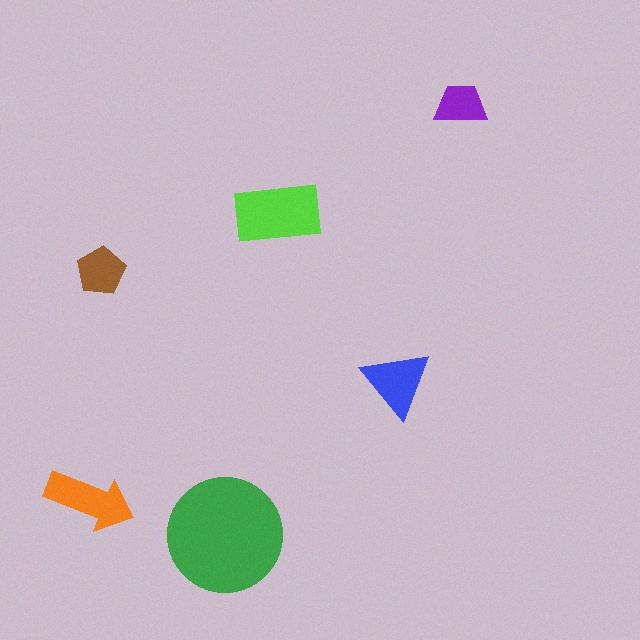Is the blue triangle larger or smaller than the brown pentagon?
Larger.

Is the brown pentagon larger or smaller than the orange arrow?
Smaller.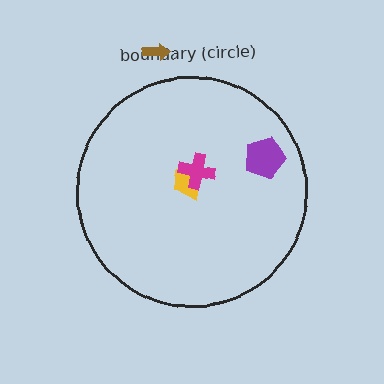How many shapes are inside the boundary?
3 inside, 1 outside.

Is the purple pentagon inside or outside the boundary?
Inside.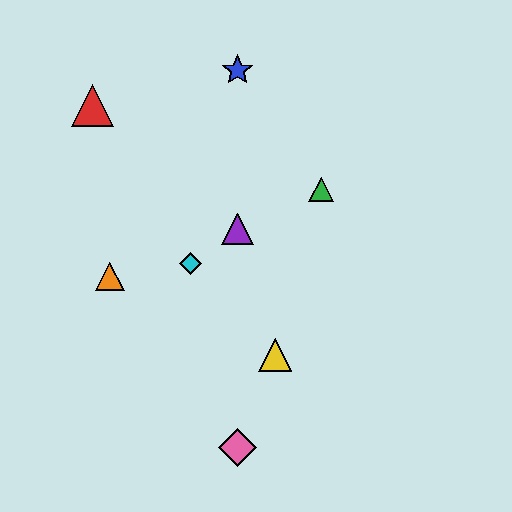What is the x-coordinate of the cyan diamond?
The cyan diamond is at x≈191.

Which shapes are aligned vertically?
The blue star, the purple triangle, the pink diamond are aligned vertically.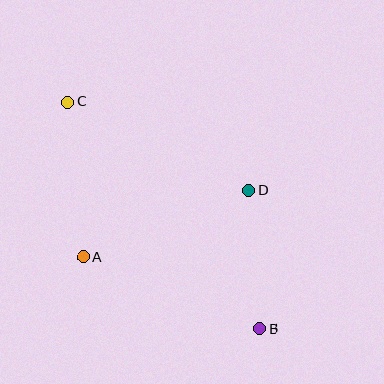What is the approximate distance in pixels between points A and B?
The distance between A and B is approximately 191 pixels.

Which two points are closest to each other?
Points B and D are closest to each other.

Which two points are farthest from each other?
Points B and C are farthest from each other.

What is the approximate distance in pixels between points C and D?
The distance between C and D is approximately 201 pixels.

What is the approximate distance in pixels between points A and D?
The distance between A and D is approximately 178 pixels.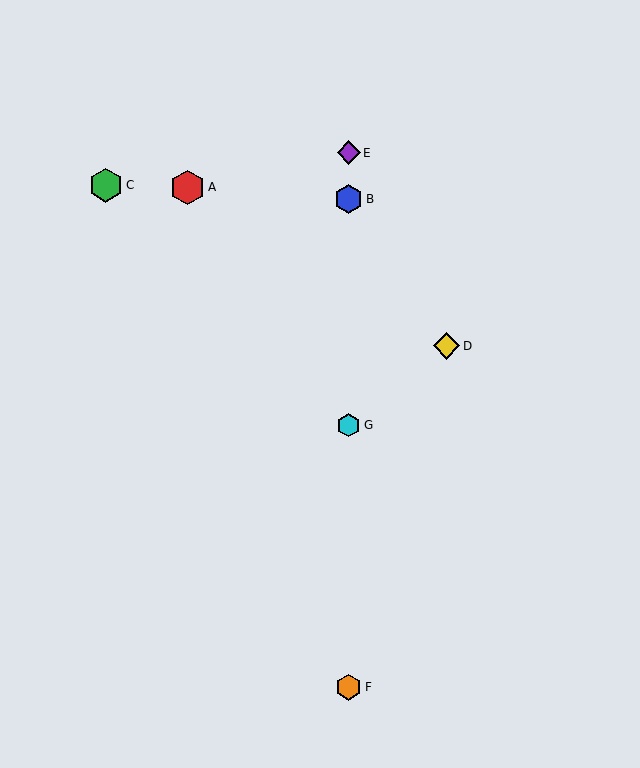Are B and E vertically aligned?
Yes, both are at x≈349.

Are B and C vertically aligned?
No, B is at x≈349 and C is at x≈106.